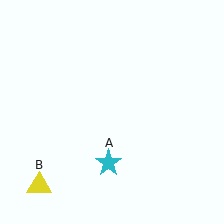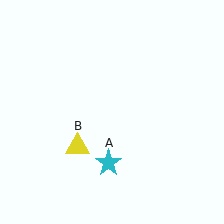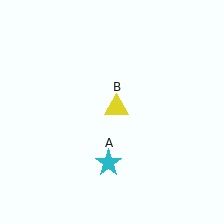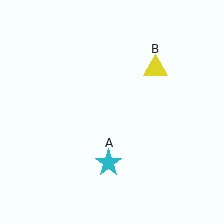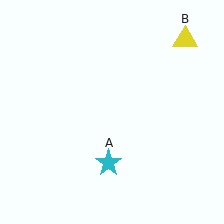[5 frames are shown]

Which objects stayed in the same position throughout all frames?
Cyan star (object A) remained stationary.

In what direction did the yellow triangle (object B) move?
The yellow triangle (object B) moved up and to the right.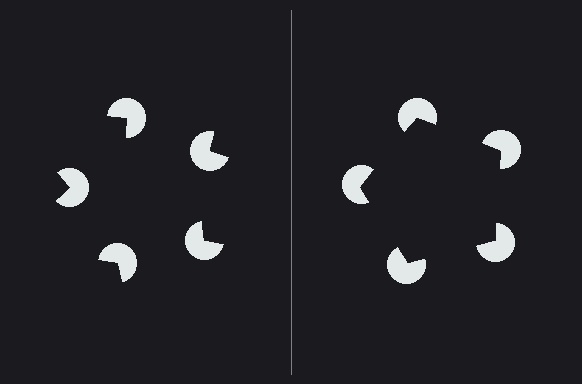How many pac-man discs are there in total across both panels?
10 — 5 on each side.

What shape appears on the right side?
An illusory pentagon.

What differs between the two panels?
The pac-man discs are positioned identically on both sides; only the wedge orientations differ. On the right they align to a pentagon; on the left they are misaligned.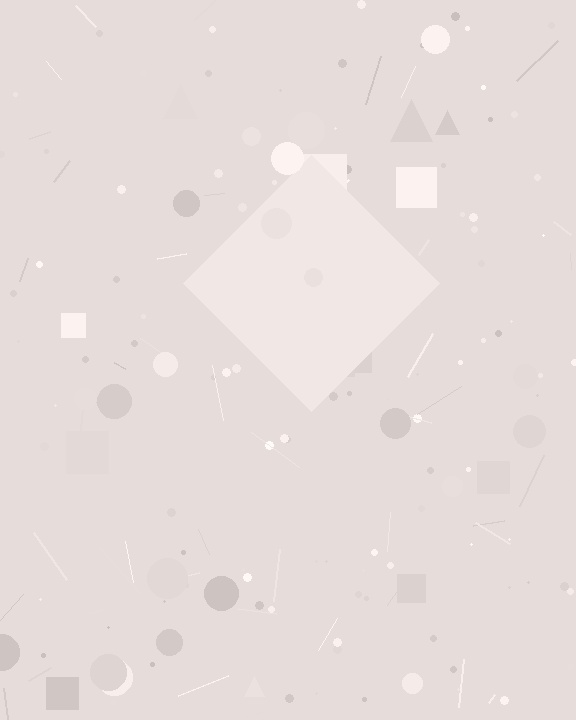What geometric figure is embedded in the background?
A diamond is embedded in the background.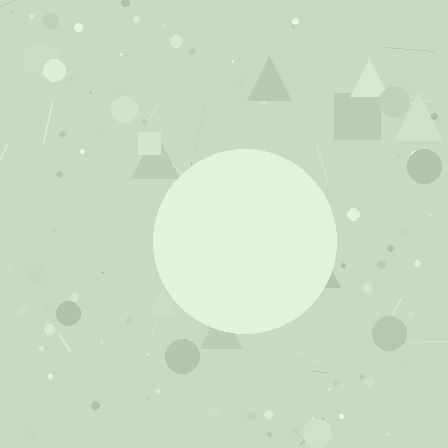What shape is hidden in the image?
A circle is hidden in the image.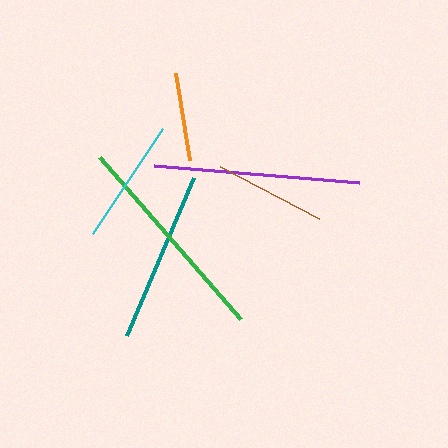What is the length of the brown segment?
The brown segment is approximately 111 pixels long.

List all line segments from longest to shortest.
From longest to shortest: green, purple, teal, cyan, brown, orange.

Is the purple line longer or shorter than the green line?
The green line is longer than the purple line.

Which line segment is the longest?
The green line is the longest at approximately 215 pixels.